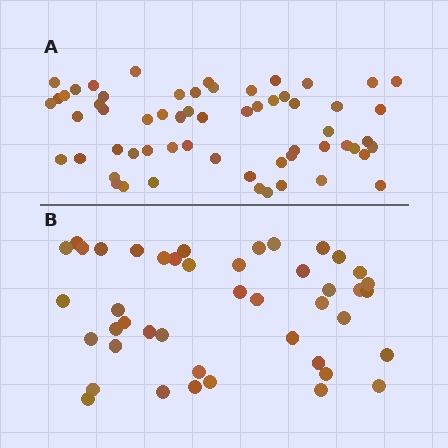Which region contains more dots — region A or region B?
Region A (the top region) has more dots.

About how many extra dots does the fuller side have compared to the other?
Region A has approximately 15 more dots than region B.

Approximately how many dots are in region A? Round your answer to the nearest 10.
About 60 dots.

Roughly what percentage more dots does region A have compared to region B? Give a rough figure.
About 35% more.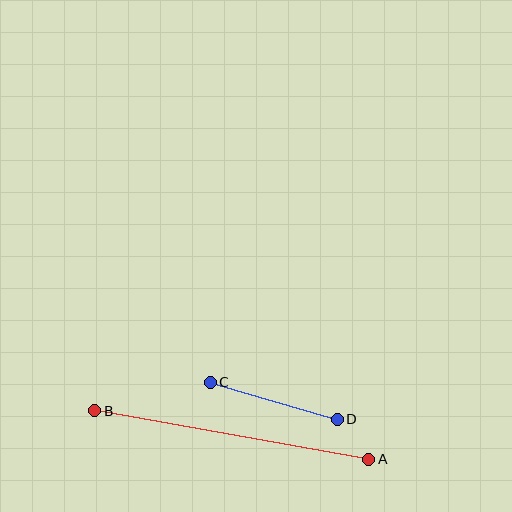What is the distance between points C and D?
The distance is approximately 132 pixels.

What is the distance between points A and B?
The distance is approximately 278 pixels.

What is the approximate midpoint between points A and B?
The midpoint is at approximately (232, 435) pixels.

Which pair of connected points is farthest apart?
Points A and B are farthest apart.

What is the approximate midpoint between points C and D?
The midpoint is at approximately (274, 401) pixels.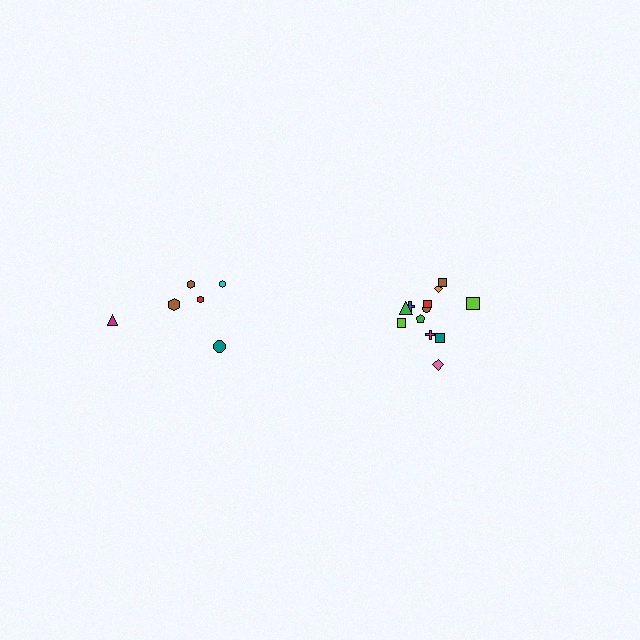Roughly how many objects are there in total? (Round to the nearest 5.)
Roughly 20 objects in total.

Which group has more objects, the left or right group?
The right group.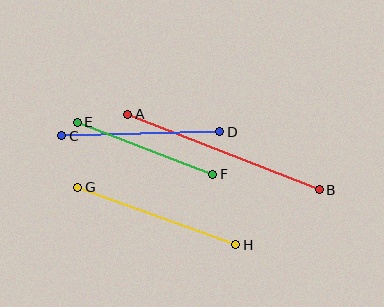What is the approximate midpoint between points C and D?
The midpoint is at approximately (141, 134) pixels.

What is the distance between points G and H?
The distance is approximately 168 pixels.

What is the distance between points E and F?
The distance is approximately 145 pixels.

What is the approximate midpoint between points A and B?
The midpoint is at approximately (224, 152) pixels.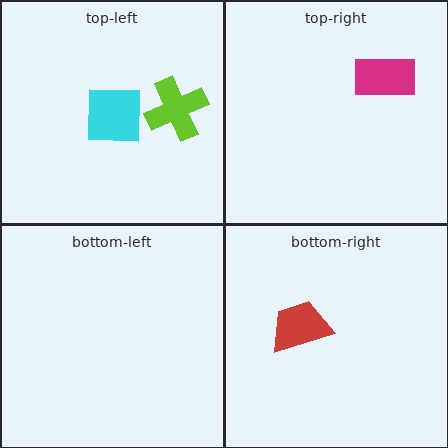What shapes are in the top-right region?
The magenta rectangle.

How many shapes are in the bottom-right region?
1.